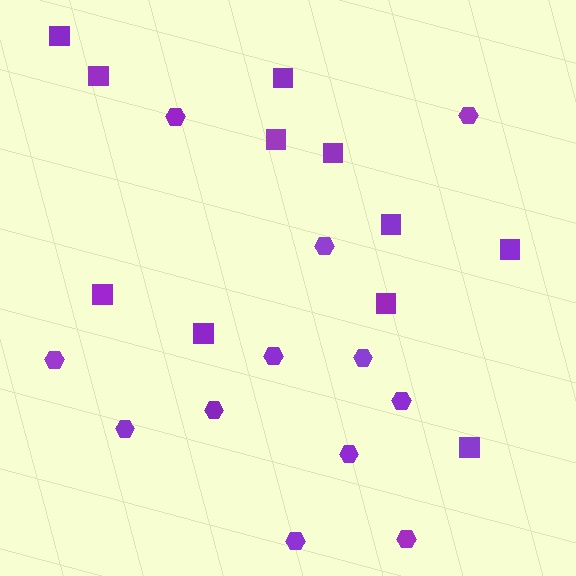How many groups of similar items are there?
There are 2 groups: one group of hexagons (12) and one group of squares (11).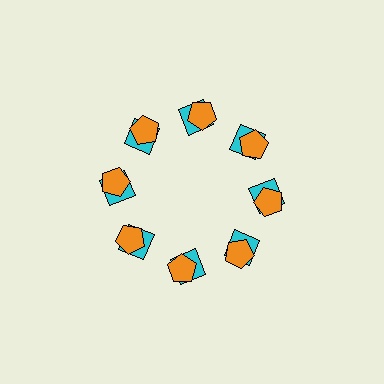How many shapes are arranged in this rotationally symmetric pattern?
There are 16 shapes, arranged in 8 groups of 2.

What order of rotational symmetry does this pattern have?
This pattern has 8-fold rotational symmetry.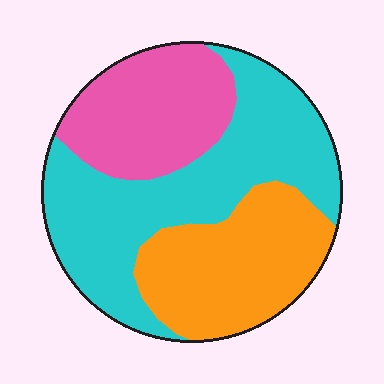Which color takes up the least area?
Pink, at roughly 25%.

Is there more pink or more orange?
Orange.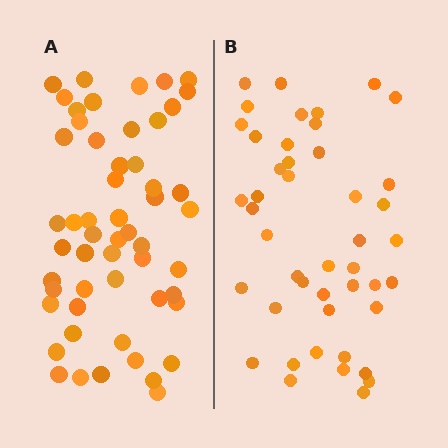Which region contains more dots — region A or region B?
Region A (the left region) has more dots.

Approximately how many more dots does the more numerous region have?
Region A has roughly 8 or so more dots than region B.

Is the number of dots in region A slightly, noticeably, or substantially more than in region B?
Region A has only slightly more — the two regions are fairly close. The ratio is roughly 1.2 to 1.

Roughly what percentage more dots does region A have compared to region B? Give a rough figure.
About 20% more.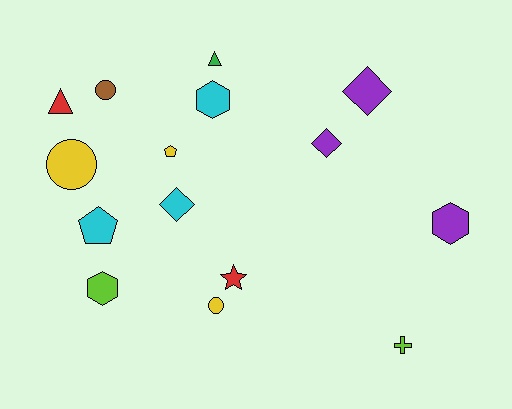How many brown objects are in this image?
There is 1 brown object.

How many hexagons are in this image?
There are 3 hexagons.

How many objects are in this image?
There are 15 objects.